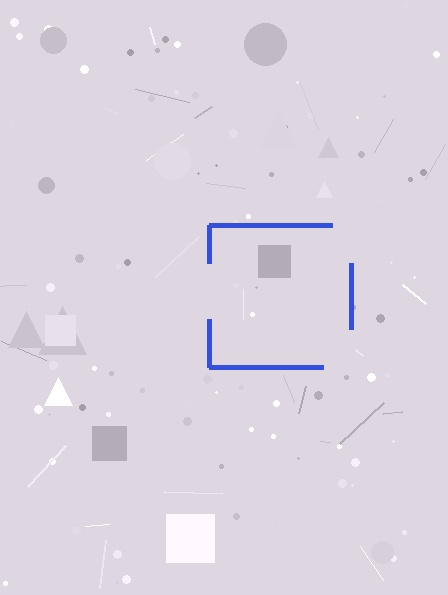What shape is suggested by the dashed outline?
The dashed outline suggests a square.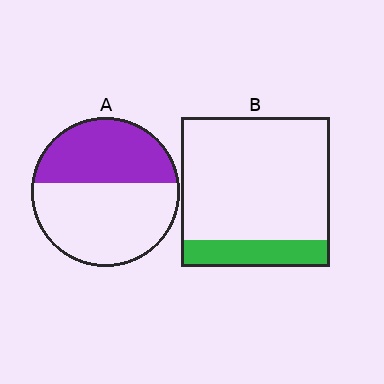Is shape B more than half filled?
No.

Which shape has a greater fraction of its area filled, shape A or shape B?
Shape A.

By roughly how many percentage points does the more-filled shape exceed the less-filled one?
By roughly 25 percentage points (A over B).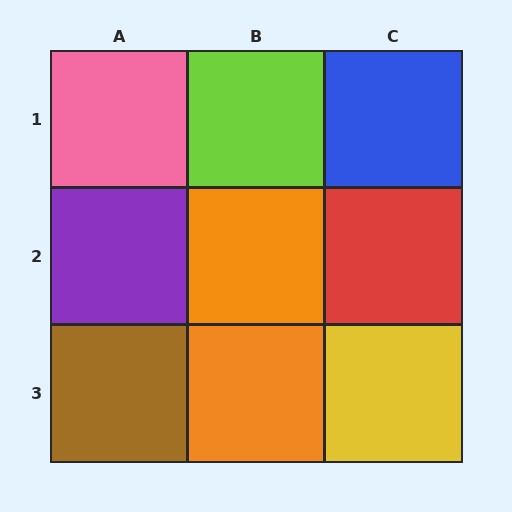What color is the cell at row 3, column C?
Yellow.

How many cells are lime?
1 cell is lime.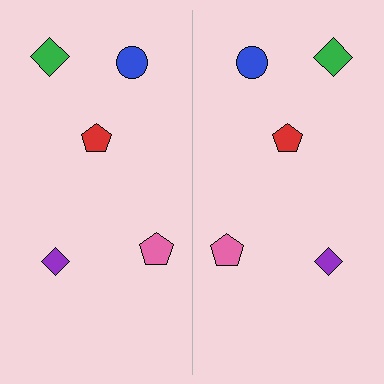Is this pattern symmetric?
Yes, this pattern has bilateral (reflection) symmetry.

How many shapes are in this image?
There are 10 shapes in this image.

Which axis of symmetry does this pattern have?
The pattern has a vertical axis of symmetry running through the center of the image.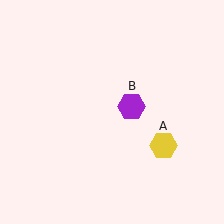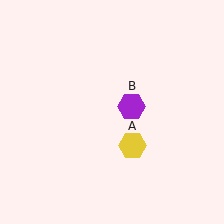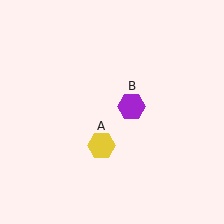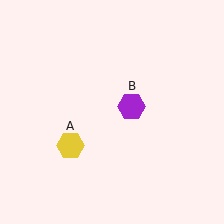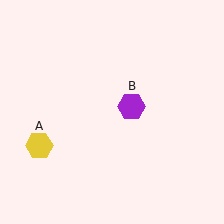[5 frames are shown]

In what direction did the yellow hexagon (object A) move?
The yellow hexagon (object A) moved left.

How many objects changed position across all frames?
1 object changed position: yellow hexagon (object A).